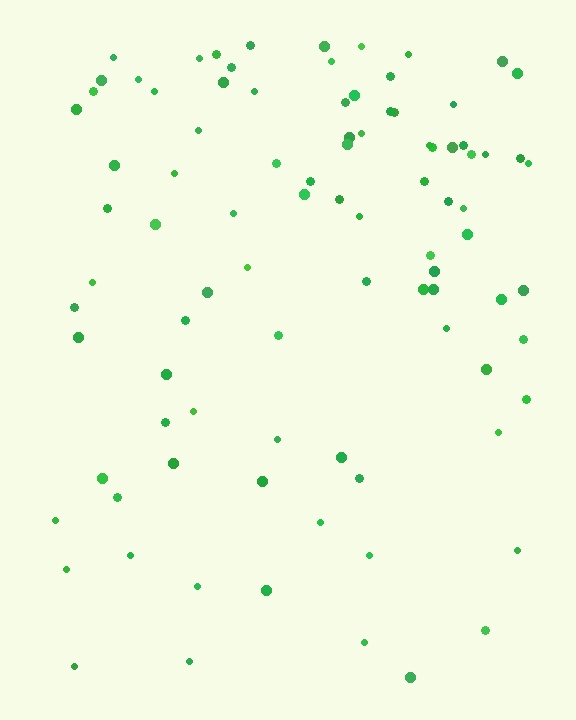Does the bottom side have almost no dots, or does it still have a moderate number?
Still a moderate number, just noticeably fewer than the top.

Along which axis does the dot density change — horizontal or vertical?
Vertical.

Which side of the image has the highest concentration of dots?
The top.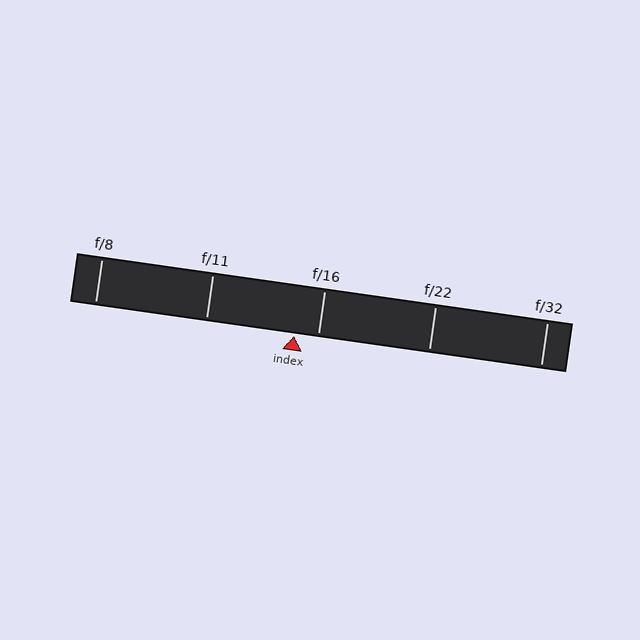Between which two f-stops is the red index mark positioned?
The index mark is between f/11 and f/16.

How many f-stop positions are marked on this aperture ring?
There are 5 f-stop positions marked.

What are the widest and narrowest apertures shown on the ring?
The widest aperture shown is f/8 and the narrowest is f/32.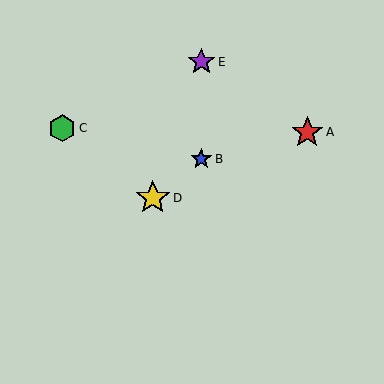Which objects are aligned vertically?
Objects B, E are aligned vertically.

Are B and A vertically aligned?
No, B is at x≈201 and A is at x≈307.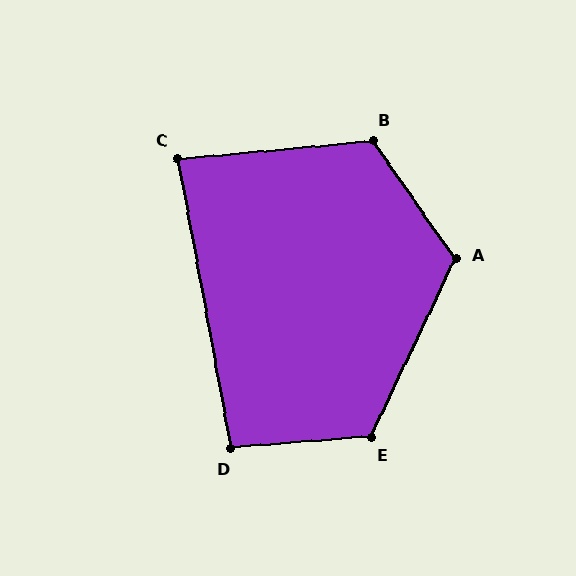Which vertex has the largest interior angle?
E, at approximately 120 degrees.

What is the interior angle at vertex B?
Approximately 120 degrees (obtuse).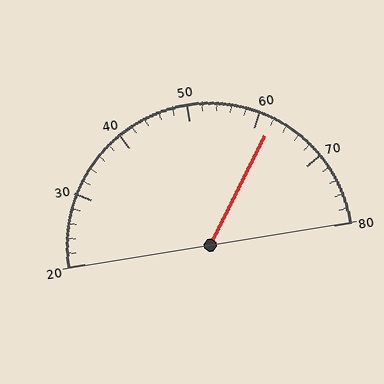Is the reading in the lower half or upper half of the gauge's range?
The reading is in the upper half of the range (20 to 80).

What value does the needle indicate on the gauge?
The needle indicates approximately 62.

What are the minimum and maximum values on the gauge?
The gauge ranges from 20 to 80.